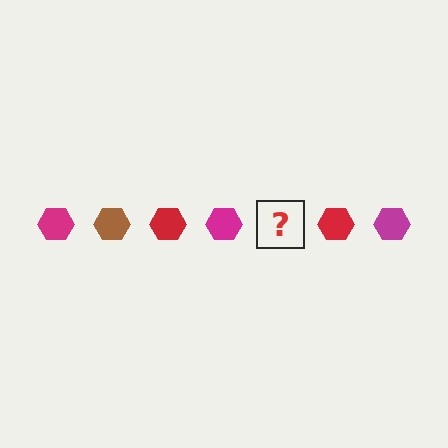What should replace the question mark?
The question mark should be replaced with a brown hexagon.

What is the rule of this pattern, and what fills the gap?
The rule is that the pattern cycles through magenta, brown, red hexagons. The gap should be filled with a brown hexagon.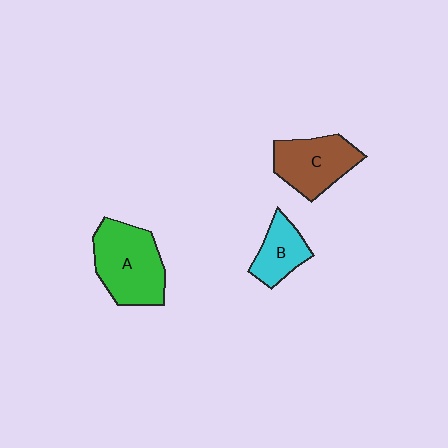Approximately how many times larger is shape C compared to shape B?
Approximately 1.5 times.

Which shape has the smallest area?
Shape B (cyan).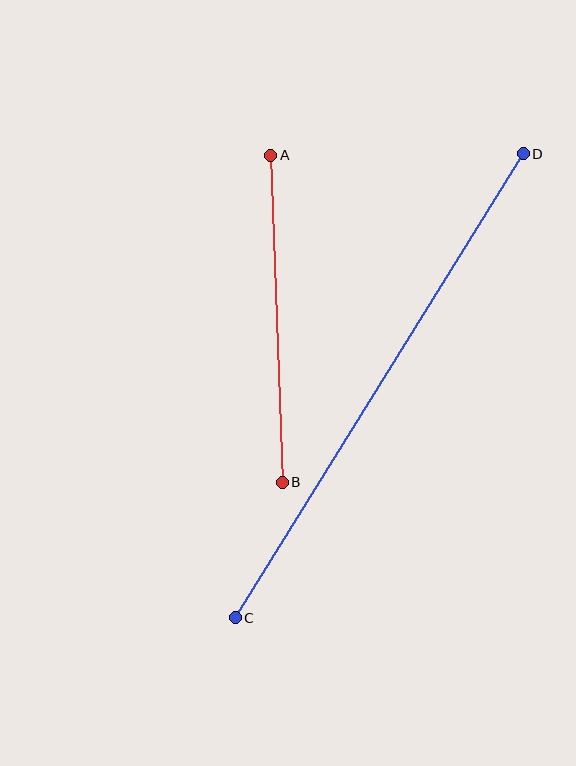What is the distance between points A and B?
The distance is approximately 327 pixels.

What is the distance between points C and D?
The distance is approximately 546 pixels.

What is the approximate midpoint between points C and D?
The midpoint is at approximately (379, 386) pixels.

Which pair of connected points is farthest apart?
Points C and D are farthest apart.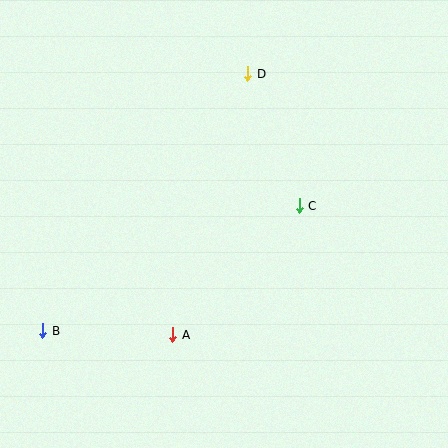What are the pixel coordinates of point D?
Point D is at (248, 74).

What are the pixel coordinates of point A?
Point A is at (173, 335).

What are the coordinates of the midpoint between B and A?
The midpoint between B and A is at (108, 333).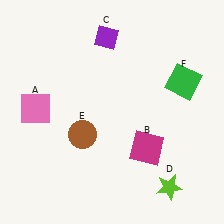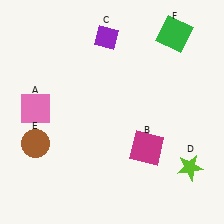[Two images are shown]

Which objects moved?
The objects that moved are: the lime star (D), the brown circle (E), the green square (F).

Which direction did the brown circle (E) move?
The brown circle (E) moved left.